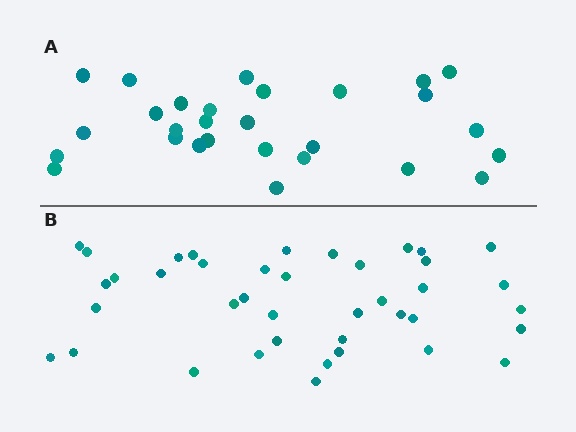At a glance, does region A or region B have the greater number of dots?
Region B (the bottom region) has more dots.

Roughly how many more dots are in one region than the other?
Region B has roughly 12 or so more dots than region A.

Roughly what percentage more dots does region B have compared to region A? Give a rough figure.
About 45% more.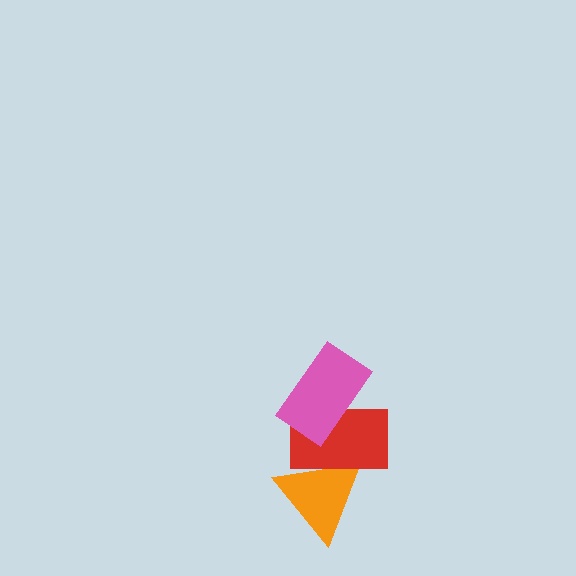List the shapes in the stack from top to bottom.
From top to bottom: the pink rectangle, the red rectangle, the orange triangle.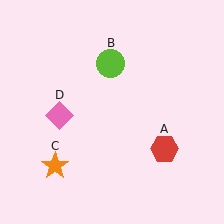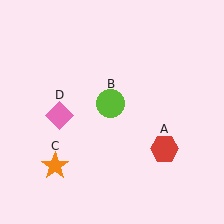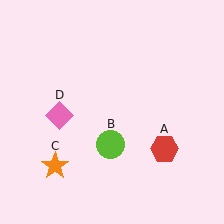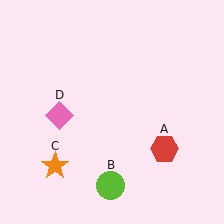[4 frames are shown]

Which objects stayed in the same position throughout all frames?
Red hexagon (object A) and orange star (object C) and pink diamond (object D) remained stationary.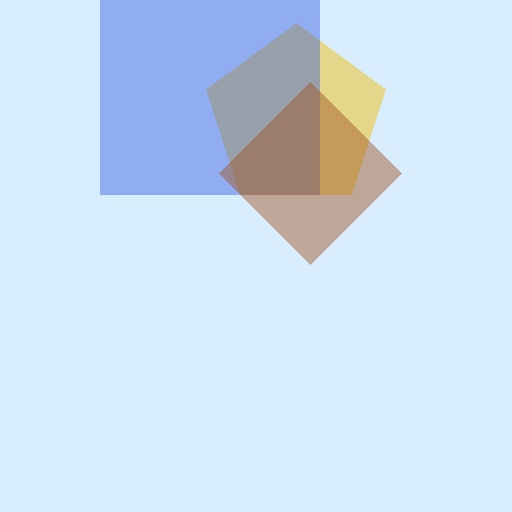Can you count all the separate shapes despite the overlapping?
Yes, there are 3 separate shapes.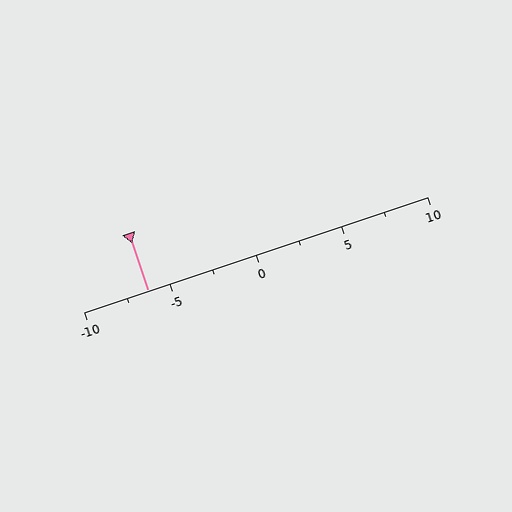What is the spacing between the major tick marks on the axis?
The major ticks are spaced 5 apart.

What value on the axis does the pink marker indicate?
The marker indicates approximately -6.2.